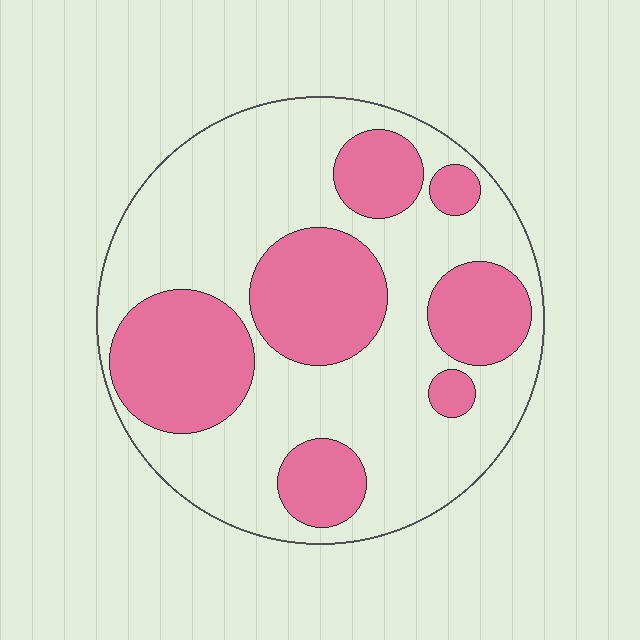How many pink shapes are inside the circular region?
7.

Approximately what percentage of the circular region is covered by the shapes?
Approximately 35%.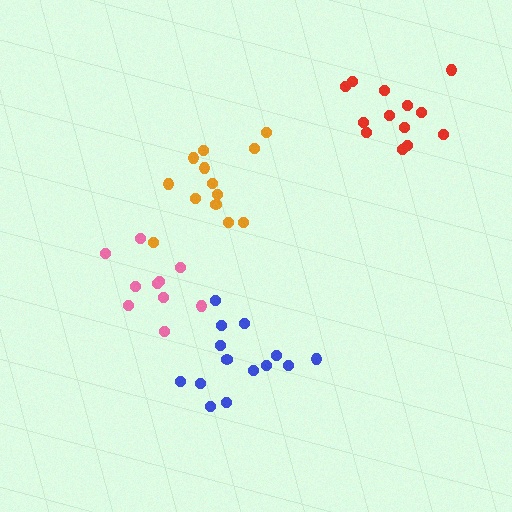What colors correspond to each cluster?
The clusters are colored: blue, pink, orange, red.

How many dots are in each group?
Group 1: 14 dots, Group 2: 10 dots, Group 3: 13 dots, Group 4: 13 dots (50 total).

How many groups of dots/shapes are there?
There are 4 groups.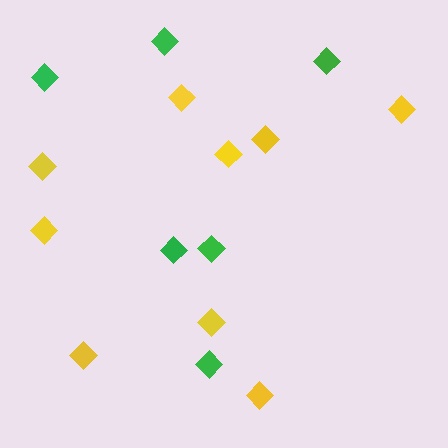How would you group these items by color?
There are 2 groups: one group of yellow diamonds (9) and one group of green diamonds (6).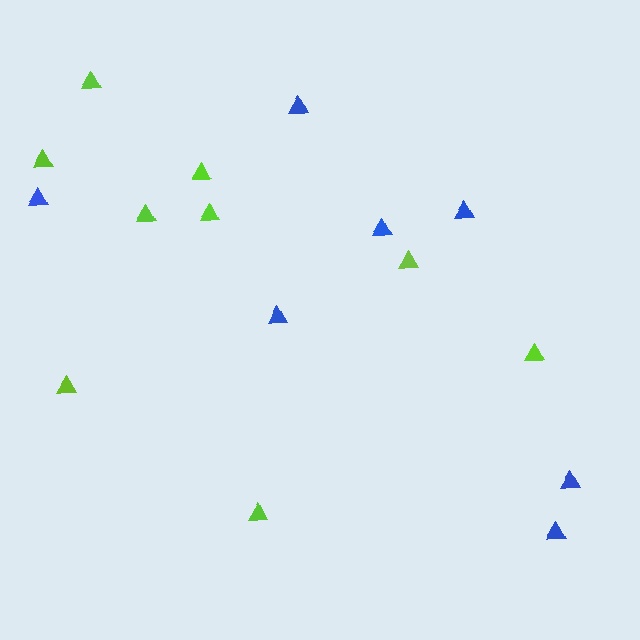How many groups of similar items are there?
There are 2 groups: one group of blue triangles (7) and one group of lime triangles (9).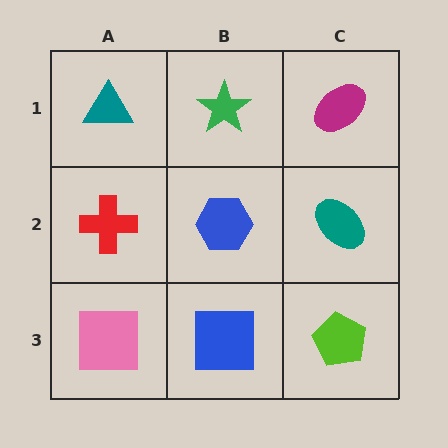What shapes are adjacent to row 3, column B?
A blue hexagon (row 2, column B), a pink square (row 3, column A), a lime pentagon (row 3, column C).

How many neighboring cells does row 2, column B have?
4.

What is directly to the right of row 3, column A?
A blue square.